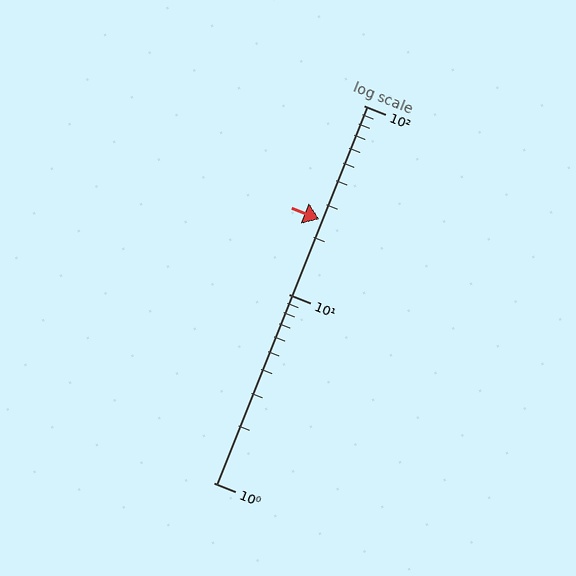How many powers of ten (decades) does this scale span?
The scale spans 2 decades, from 1 to 100.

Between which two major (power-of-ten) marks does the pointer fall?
The pointer is between 10 and 100.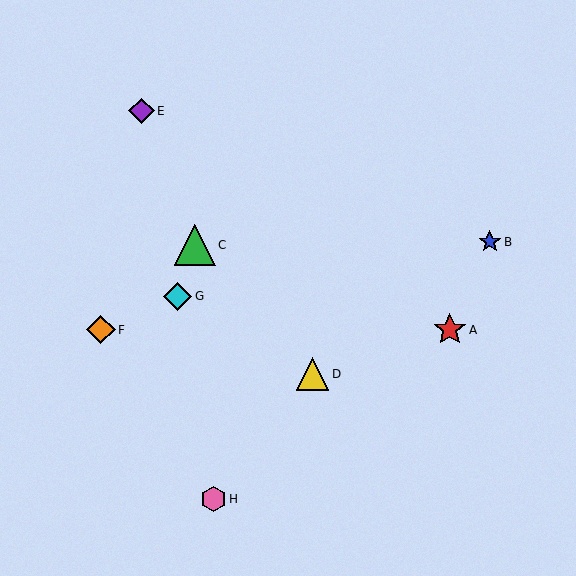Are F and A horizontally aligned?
Yes, both are at y≈330.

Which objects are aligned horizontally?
Objects A, F are aligned horizontally.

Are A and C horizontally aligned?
No, A is at y≈330 and C is at y≈245.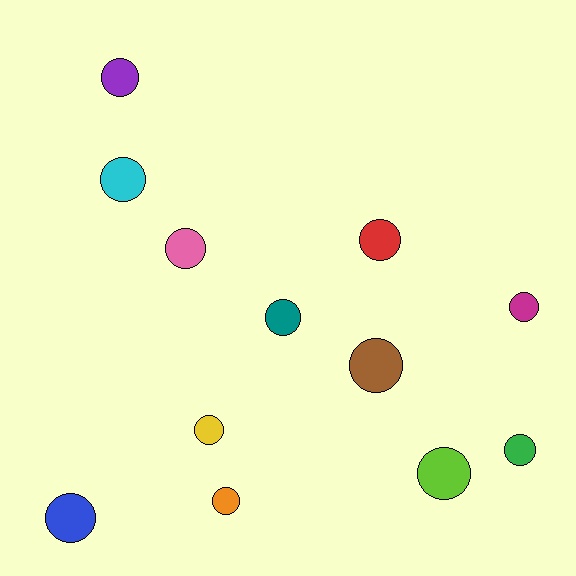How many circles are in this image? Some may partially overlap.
There are 12 circles.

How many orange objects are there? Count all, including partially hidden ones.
There is 1 orange object.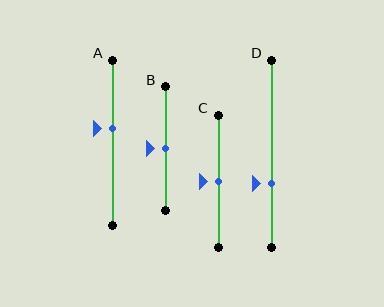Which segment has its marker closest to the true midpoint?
Segment B has its marker closest to the true midpoint.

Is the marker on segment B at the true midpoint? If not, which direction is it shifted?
Yes, the marker on segment B is at the true midpoint.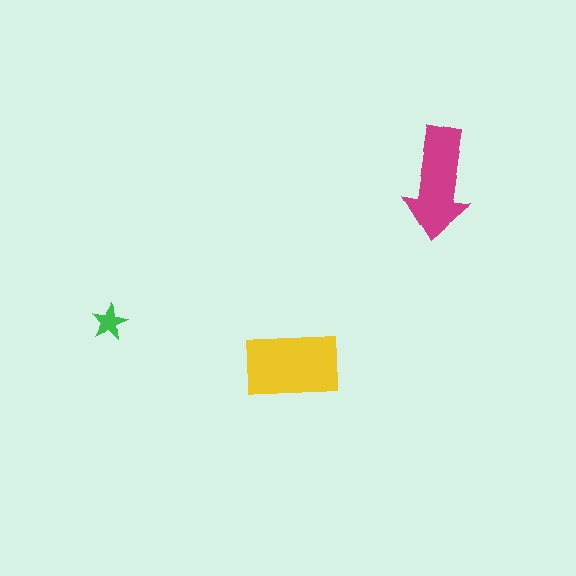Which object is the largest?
The yellow rectangle.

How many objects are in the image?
There are 3 objects in the image.